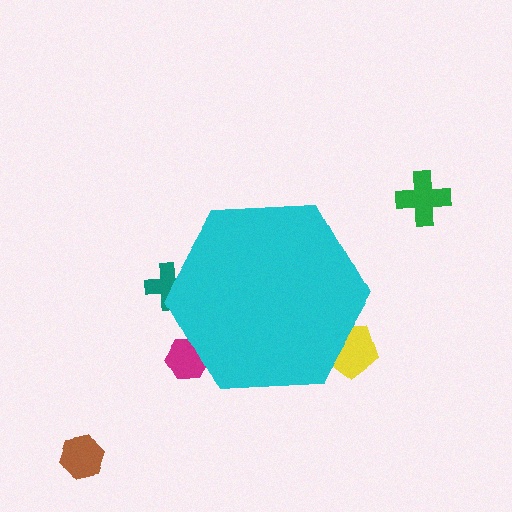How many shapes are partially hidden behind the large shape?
3 shapes are partially hidden.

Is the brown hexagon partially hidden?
No, the brown hexagon is fully visible.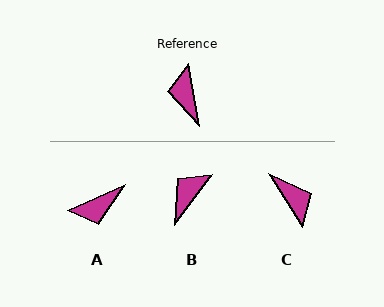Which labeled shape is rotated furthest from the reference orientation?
C, about 158 degrees away.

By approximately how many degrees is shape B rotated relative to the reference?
Approximately 46 degrees clockwise.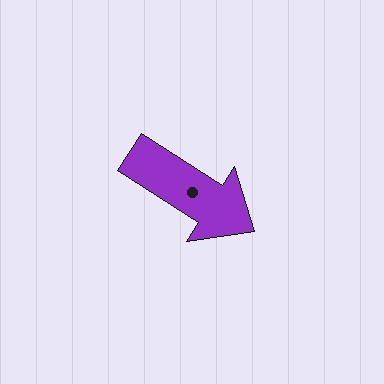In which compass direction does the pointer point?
Southeast.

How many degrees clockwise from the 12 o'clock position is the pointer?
Approximately 123 degrees.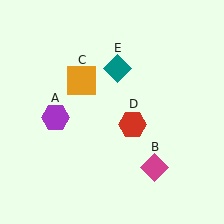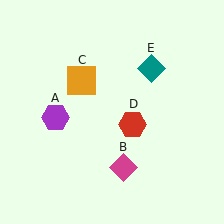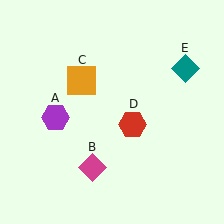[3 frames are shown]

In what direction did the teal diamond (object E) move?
The teal diamond (object E) moved right.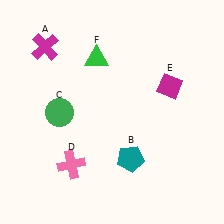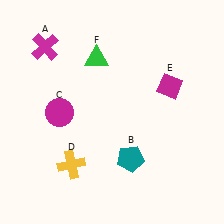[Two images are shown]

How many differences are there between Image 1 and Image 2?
There are 2 differences between the two images.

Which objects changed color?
C changed from green to magenta. D changed from pink to yellow.